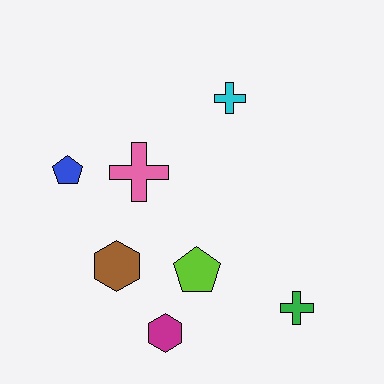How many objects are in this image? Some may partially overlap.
There are 7 objects.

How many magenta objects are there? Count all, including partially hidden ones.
There is 1 magenta object.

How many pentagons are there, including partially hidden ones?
There are 2 pentagons.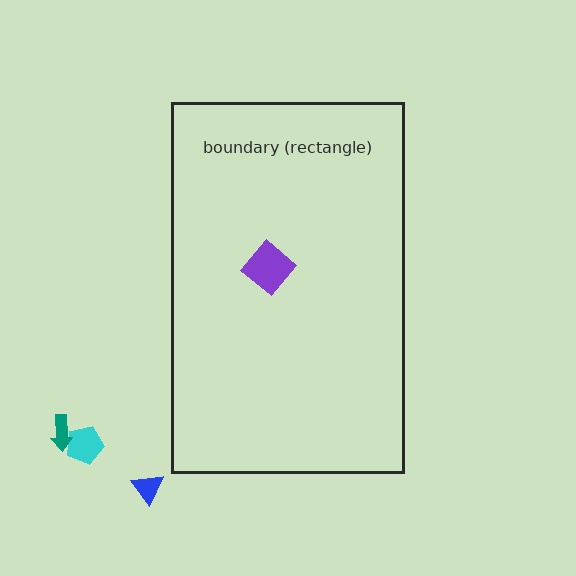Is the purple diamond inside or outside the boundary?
Inside.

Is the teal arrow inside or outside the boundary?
Outside.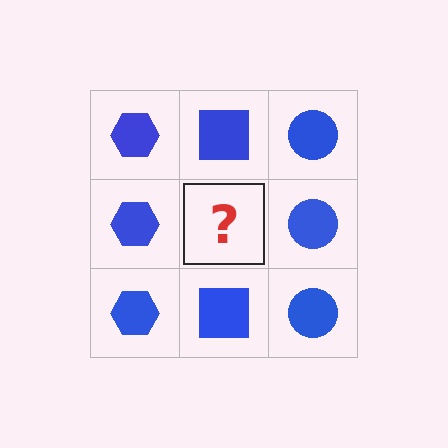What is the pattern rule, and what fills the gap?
The rule is that each column has a consistent shape. The gap should be filled with a blue square.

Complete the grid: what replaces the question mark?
The question mark should be replaced with a blue square.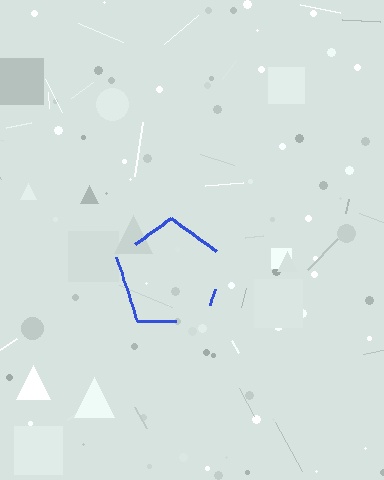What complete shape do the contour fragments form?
The contour fragments form a pentagon.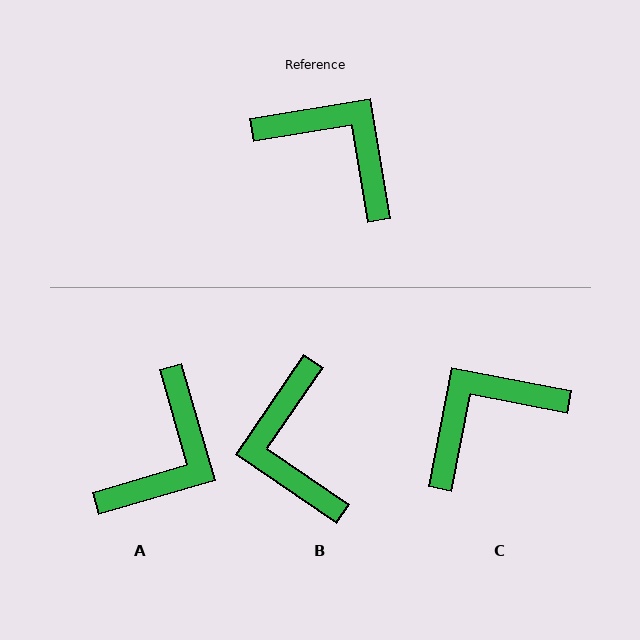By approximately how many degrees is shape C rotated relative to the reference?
Approximately 69 degrees counter-clockwise.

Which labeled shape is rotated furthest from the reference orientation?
B, about 136 degrees away.